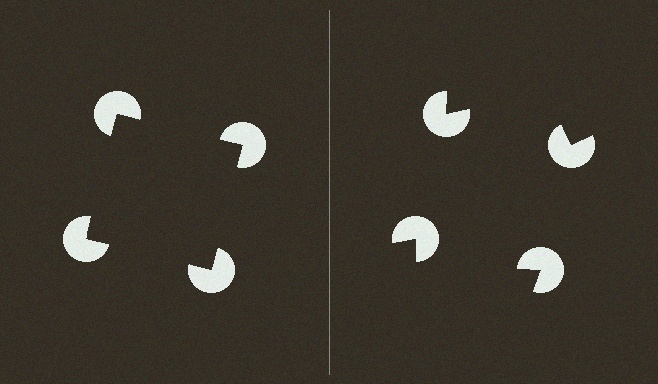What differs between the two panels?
The pac-man discs are positioned identically on both sides; only the wedge orientations differ. On the left they align to a square; on the right they are misaligned.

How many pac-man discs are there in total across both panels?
8 — 4 on each side.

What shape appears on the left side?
An illusory square.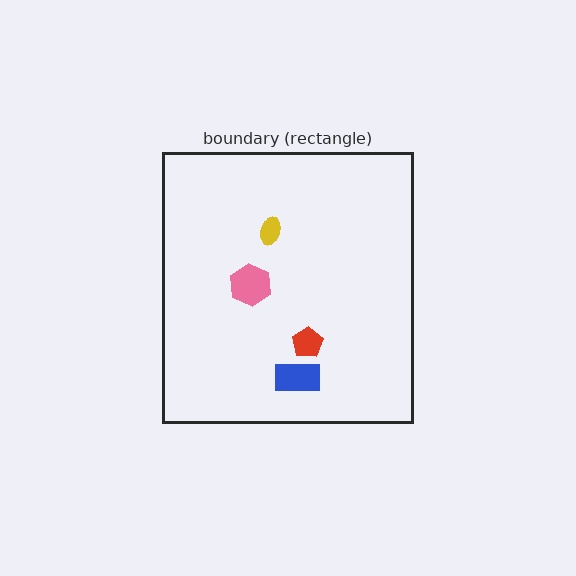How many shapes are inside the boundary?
4 inside, 0 outside.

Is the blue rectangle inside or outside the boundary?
Inside.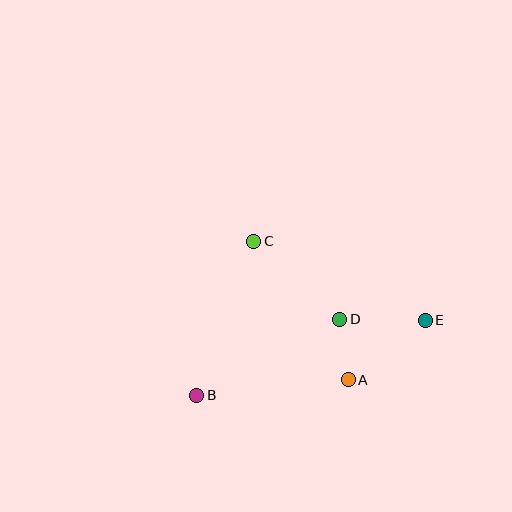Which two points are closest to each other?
Points A and D are closest to each other.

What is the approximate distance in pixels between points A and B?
The distance between A and B is approximately 152 pixels.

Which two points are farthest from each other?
Points B and E are farthest from each other.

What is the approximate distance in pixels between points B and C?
The distance between B and C is approximately 164 pixels.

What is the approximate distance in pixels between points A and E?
The distance between A and E is approximately 97 pixels.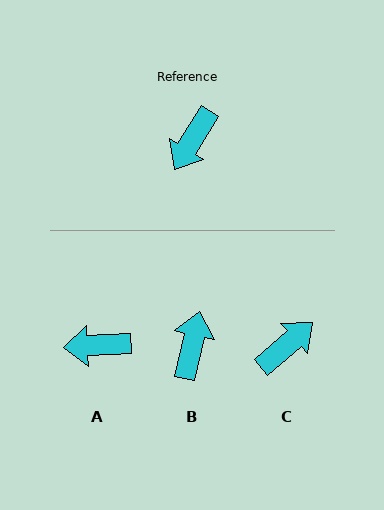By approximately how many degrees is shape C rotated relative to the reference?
Approximately 163 degrees counter-clockwise.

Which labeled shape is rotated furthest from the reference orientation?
C, about 163 degrees away.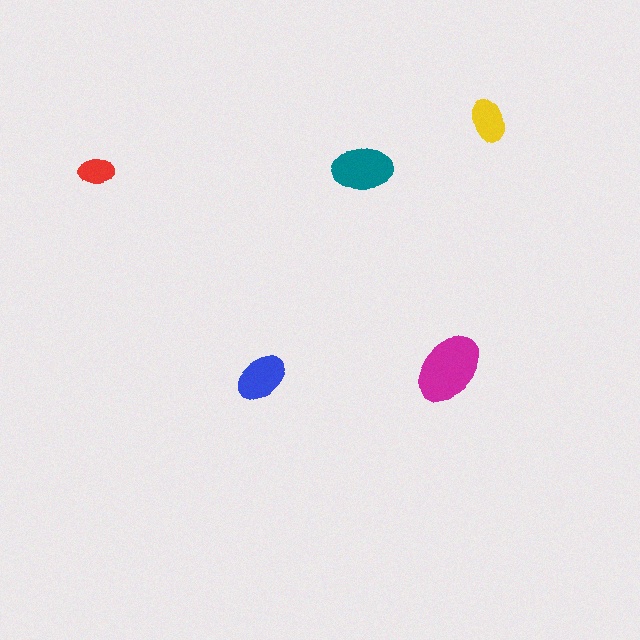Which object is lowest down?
The magenta ellipse is bottommost.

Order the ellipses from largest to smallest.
the magenta one, the teal one, the blue one, the yellow one, the red one.